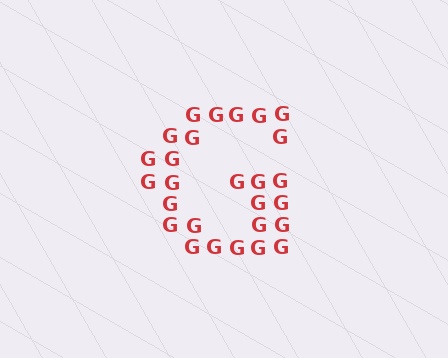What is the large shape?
The large shape is the letter G.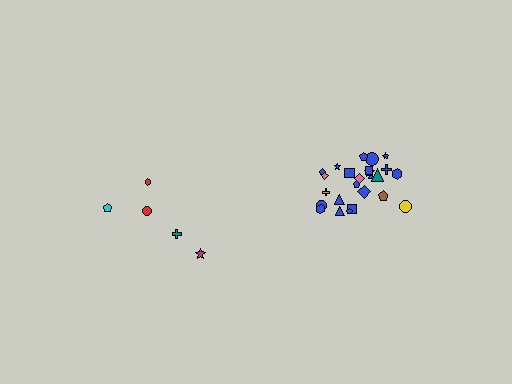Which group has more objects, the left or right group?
The right group.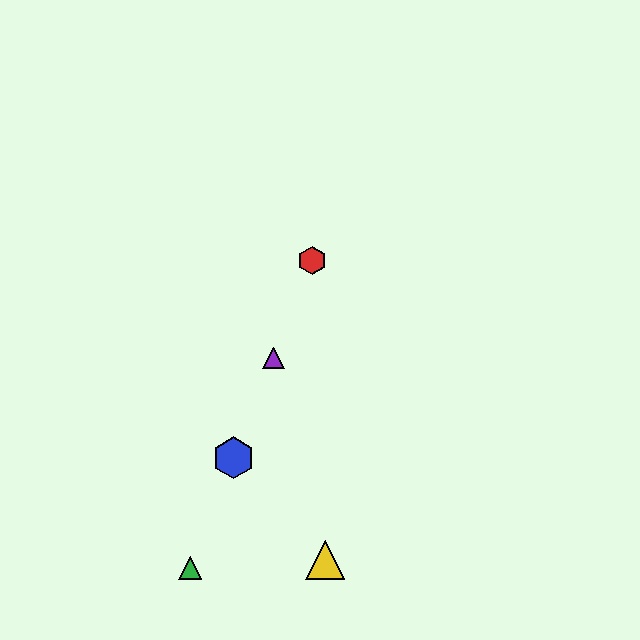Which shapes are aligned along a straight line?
The red hexagon, the blue hexagon, the green triangle, the purple triangle are aligned along a straight line.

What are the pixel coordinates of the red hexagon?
The red hexagon is at (312, 260).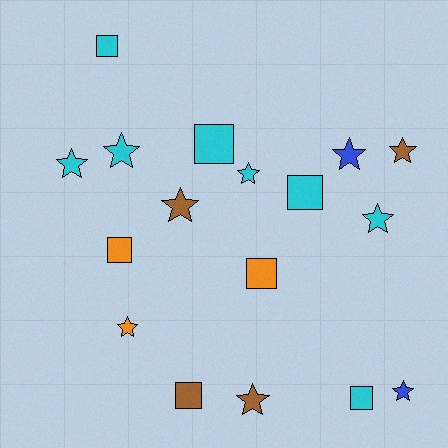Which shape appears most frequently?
Star, with 10 objects.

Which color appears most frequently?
Cyan, with 8 objects.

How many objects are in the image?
There are 17 objects.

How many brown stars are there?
There are 3 brown stars.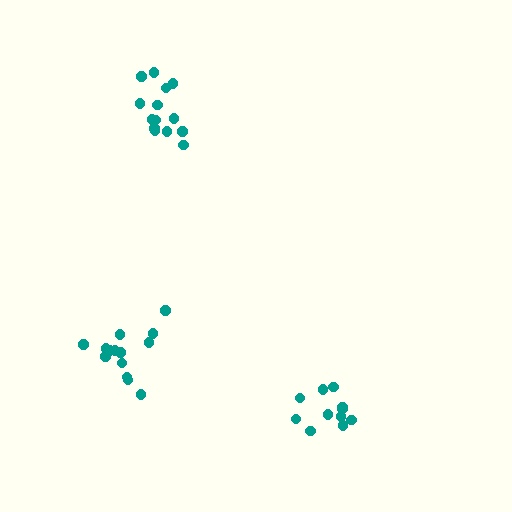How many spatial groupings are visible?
There are 3 spatial groupings.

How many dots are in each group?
Group 1: 14 dots, Group 2: 14 dots, Group 3: 11 dots (39 total).